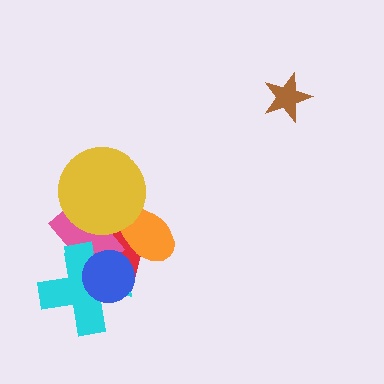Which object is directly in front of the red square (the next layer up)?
The orange ellipse is directly in front of the red square.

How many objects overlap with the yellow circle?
3 objects overlap with the yellow circle.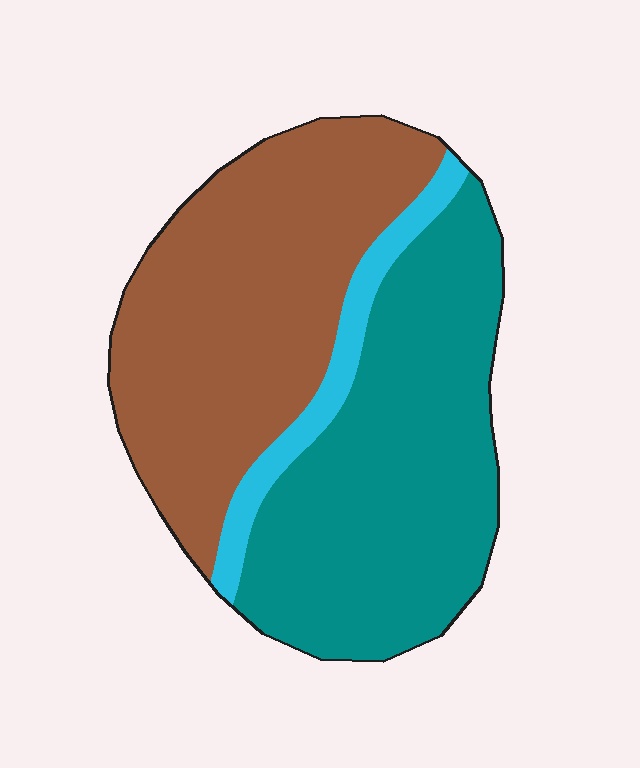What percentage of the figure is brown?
Brown covers about 45% of the figure.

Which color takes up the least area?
Cyan, at roughly 10%.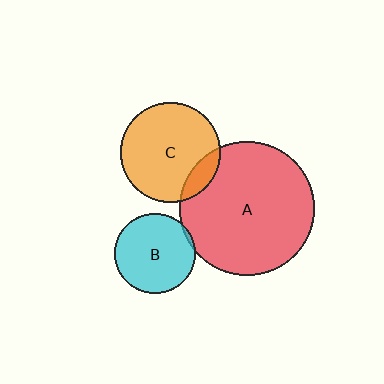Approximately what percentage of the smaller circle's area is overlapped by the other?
Approximately 5%.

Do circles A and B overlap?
Yes.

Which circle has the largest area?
Circle A (red).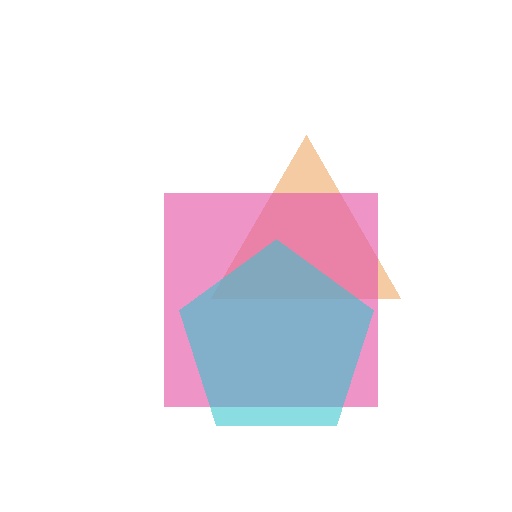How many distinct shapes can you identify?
There are 3 distinct shapes: an orange triangle, a pink square, a cyan pentagon.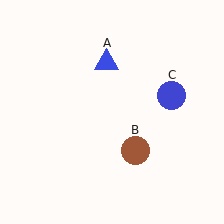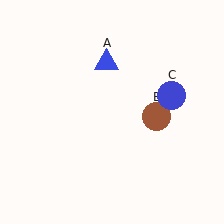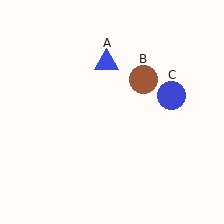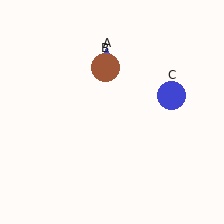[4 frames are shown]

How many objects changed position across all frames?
1 object changed position: brown circle (object B).